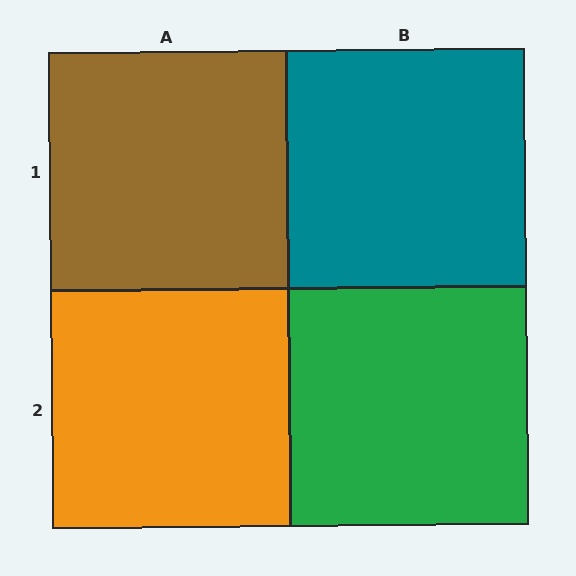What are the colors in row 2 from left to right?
Orange, green.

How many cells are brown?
1 cell is brown.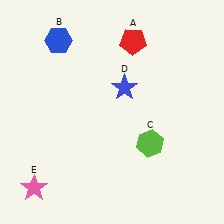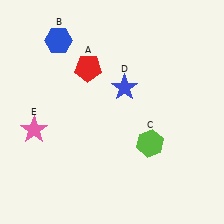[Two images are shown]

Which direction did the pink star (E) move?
The pink star (E) moved up.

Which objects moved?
The objects that moved are: the red pentagon (A), the pink star (E).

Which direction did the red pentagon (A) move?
The red pentagon (A) moved left.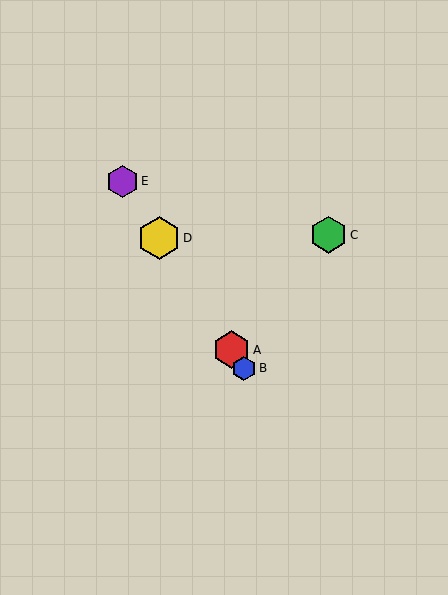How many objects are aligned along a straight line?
4 objects (A, B, D, E) are aligned along a straight line.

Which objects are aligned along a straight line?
Objects A, B, D, E are aligned along a straight line.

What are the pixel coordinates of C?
Object C is at (328, 235).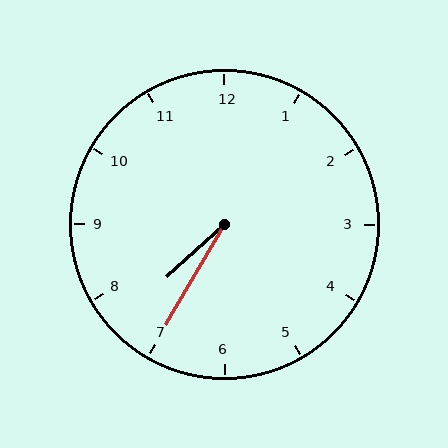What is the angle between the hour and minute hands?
Approximately 18 degrees.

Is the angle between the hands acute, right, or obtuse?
It is acute.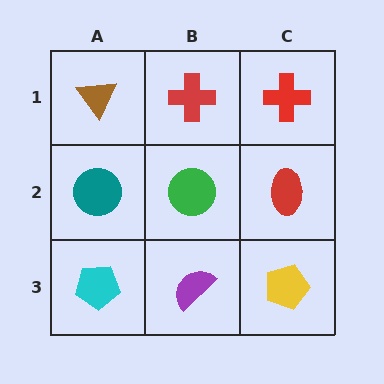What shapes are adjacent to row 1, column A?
A teal circle (row 2, column A), a red cross (row 1, column B).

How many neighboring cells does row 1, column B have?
3.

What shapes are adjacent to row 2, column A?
A brown triangle (row 1, column A), a cyan pentagon (row 3, column A), a green circle (row 2, column B).